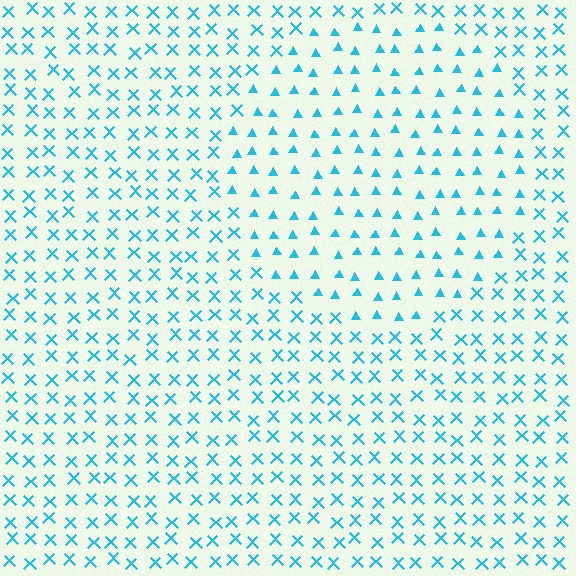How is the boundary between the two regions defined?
The boundary is defined by a change in element shape: triangles inside vs. X marks outside. All elements share the same color and spacing.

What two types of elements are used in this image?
The image uses triangles inside the circle region and X marks outside it.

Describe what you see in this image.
The image is filled with small cyan elements arranged in a uniform grid. A circle-shaped region contains triangles, while the surrounding area contains X marks. The boundary is defined purely by the change in element shape.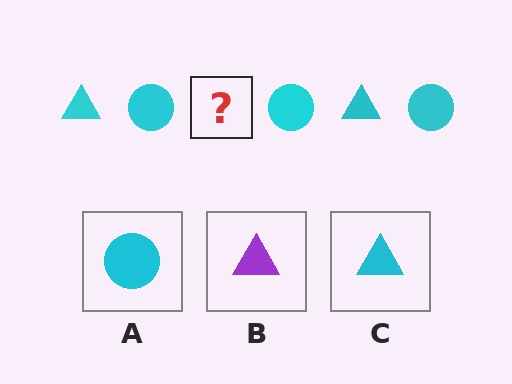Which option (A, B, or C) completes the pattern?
C.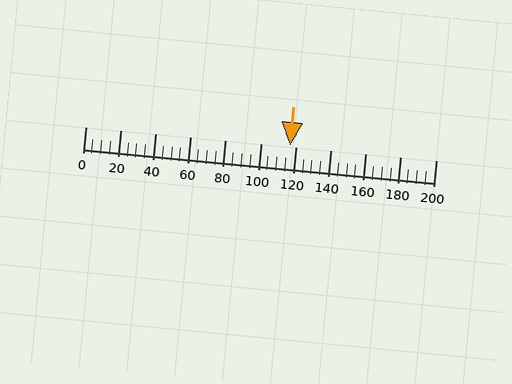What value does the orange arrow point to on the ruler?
The orange arrow points to approximately 117.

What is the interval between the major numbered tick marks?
The major tick marks are spaced 20 units apart.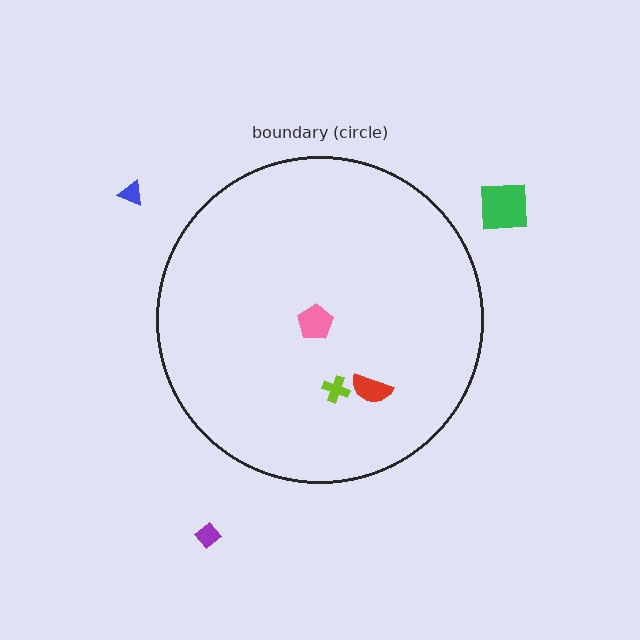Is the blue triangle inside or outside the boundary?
Outside.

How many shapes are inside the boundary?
3 inside, 3 outside.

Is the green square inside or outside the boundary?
Outside.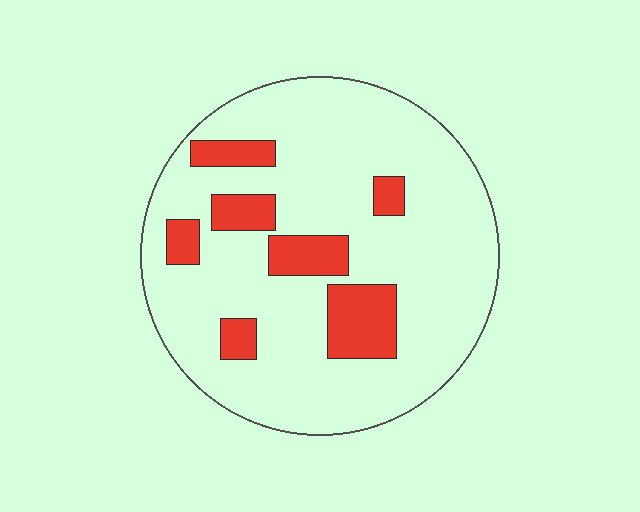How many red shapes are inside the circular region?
7.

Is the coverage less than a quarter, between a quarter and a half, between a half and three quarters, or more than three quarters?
Less than a quarter.